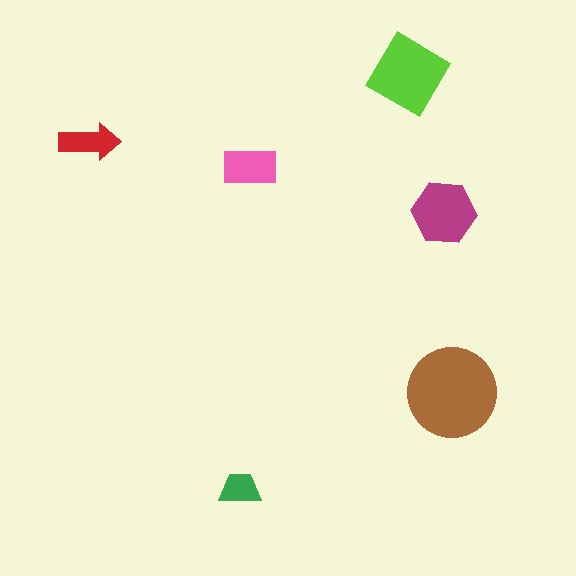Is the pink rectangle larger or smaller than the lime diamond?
Smaller.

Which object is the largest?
The brown circle.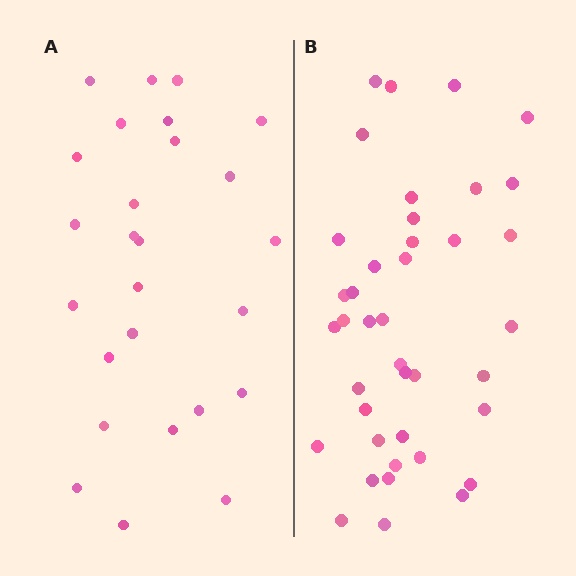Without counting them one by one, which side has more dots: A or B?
Region B (the right region) has more dots.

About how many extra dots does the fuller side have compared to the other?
Region B has approximately 15 more dots than region A.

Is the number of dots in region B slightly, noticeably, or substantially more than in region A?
Region B has substantially more. The ratio is roughly 1.5 to 1.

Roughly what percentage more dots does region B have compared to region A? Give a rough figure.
About 55% more.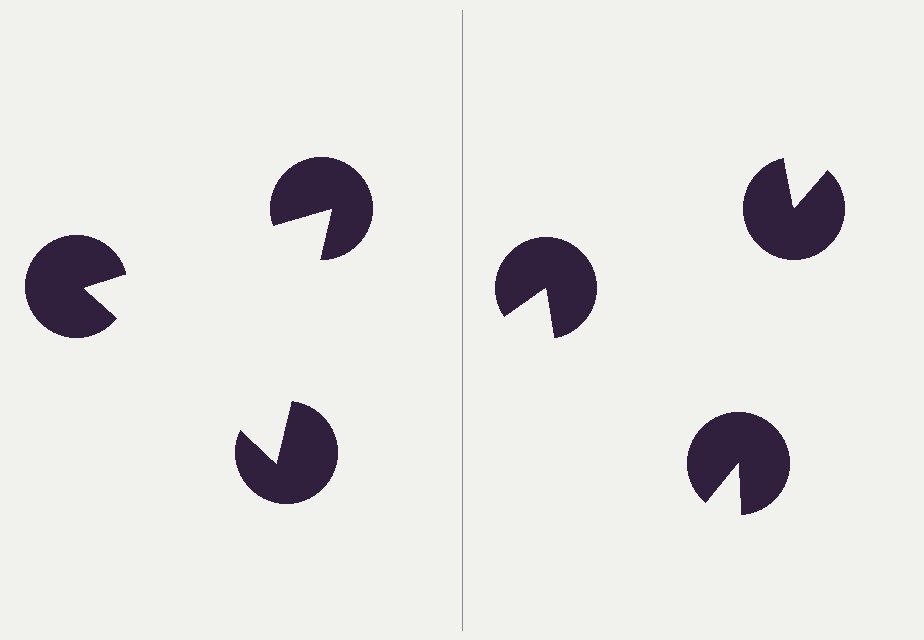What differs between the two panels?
The pac-man discs are positioned identically on both sides; only the wedge orientations differ. On the left they align to a triangle; on the right they are misaligned.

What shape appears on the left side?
An illusory triangle.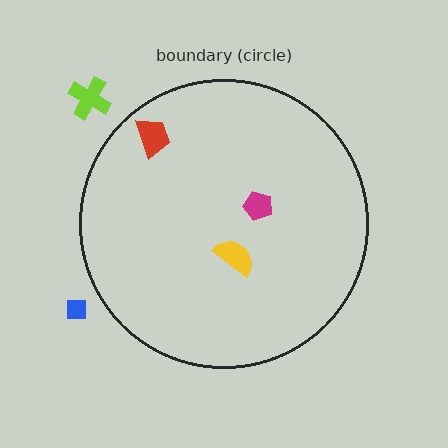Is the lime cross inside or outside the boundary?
Outside.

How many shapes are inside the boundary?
3 inside, 2 outside.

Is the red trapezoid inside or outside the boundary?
Inside.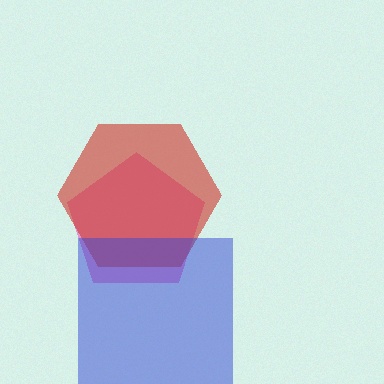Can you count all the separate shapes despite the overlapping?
Yes, there are 3 separate shapes.